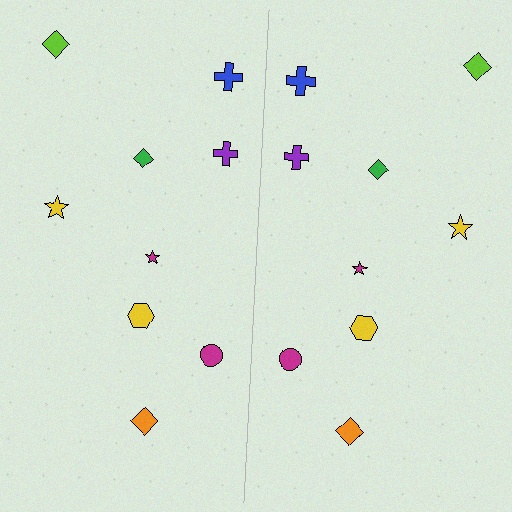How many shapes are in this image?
There are 18 shapes in this image.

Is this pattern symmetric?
Yes, this pattern has bilateral (reflection) symmetry.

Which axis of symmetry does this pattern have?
The pattern has a vertical axis of symmetry running through the center of the image.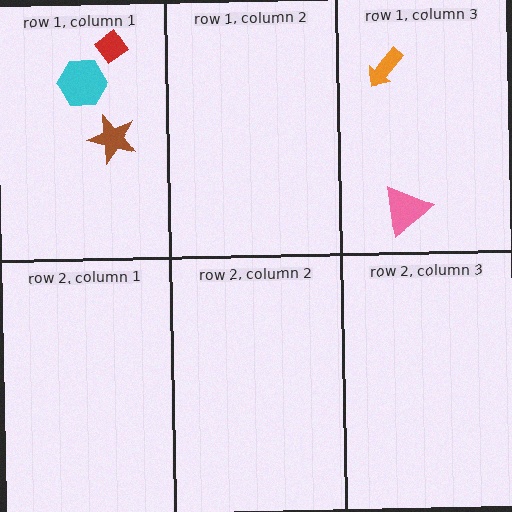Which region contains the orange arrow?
The row 1, column 3 region.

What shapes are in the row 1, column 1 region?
The red diamond, the brown star, the cyan hexagon.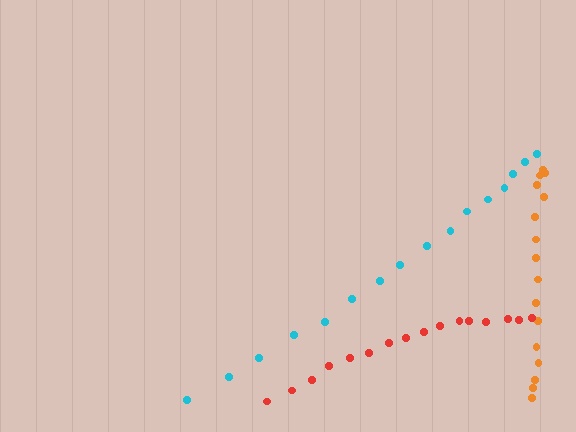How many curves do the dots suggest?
There are 3 distinct paths.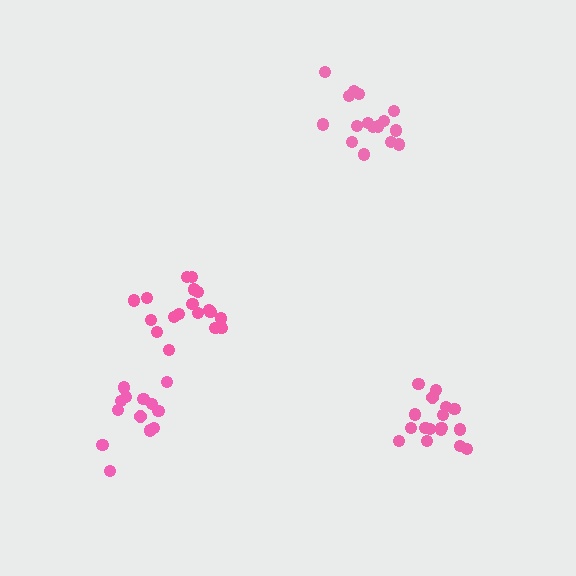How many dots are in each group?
Group 1: 17 dots, Group 2: 13 dots, Group 3: 18 dots, Group 4: 16 dots (64 total).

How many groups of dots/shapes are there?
There are 4 groups.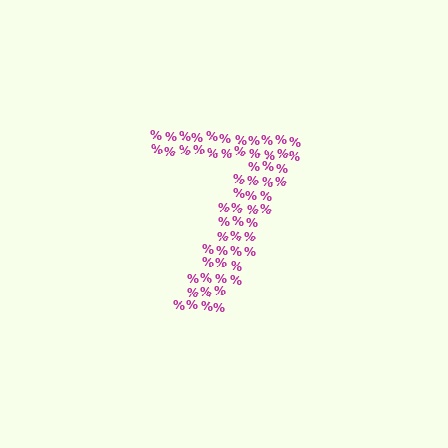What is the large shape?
The large shape is the digit 7.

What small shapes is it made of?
It is made of small percent signs.